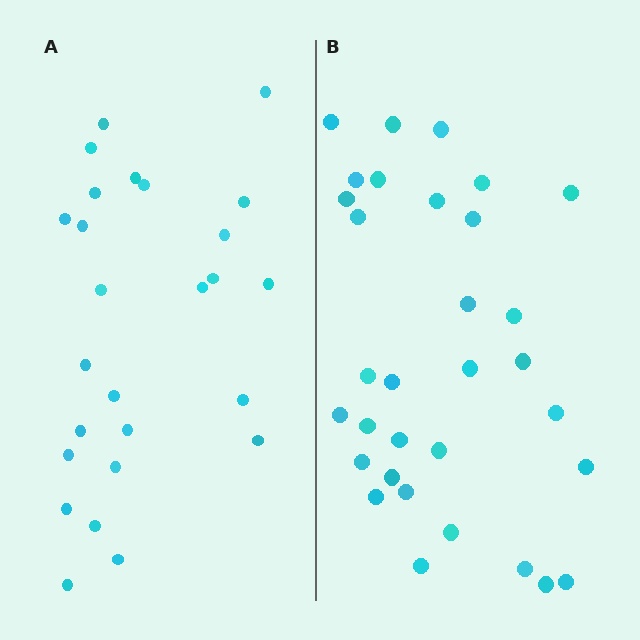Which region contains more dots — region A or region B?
Region B (the right region) has more dots.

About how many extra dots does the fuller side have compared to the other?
Region B has about 6 more dots than region A.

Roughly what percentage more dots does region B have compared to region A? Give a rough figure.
About 25% more.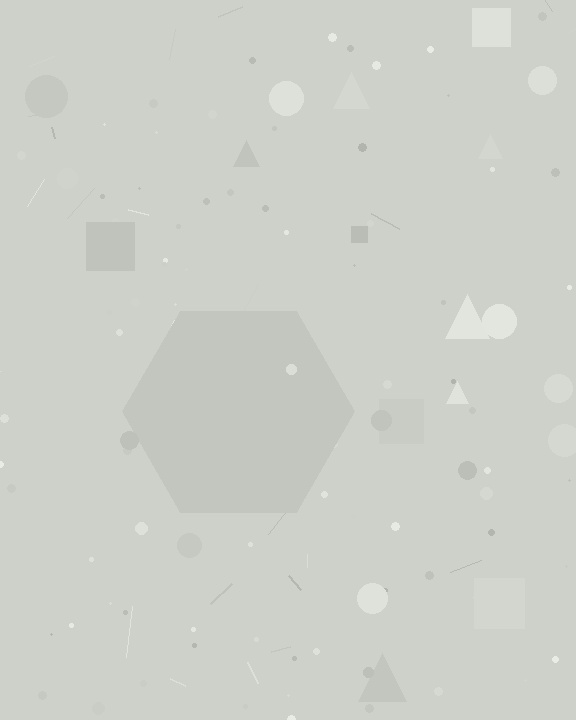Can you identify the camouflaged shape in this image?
The camouflaged shape is a hexagon.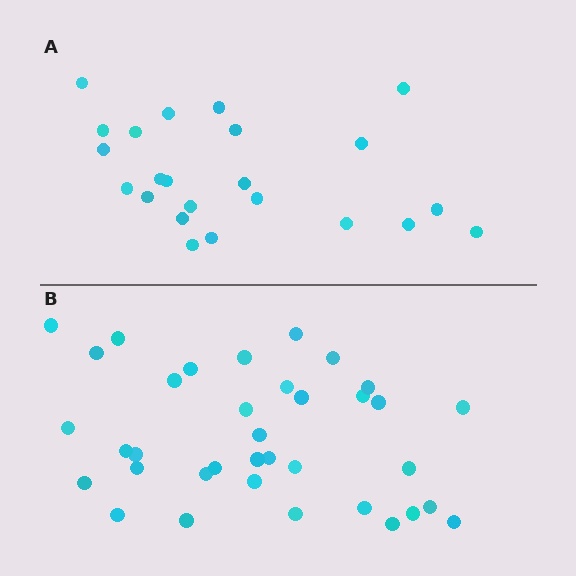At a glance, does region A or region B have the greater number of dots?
Region B (the bottom region) has more dots.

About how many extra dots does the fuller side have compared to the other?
Region B has approximately 15 more dots than region A.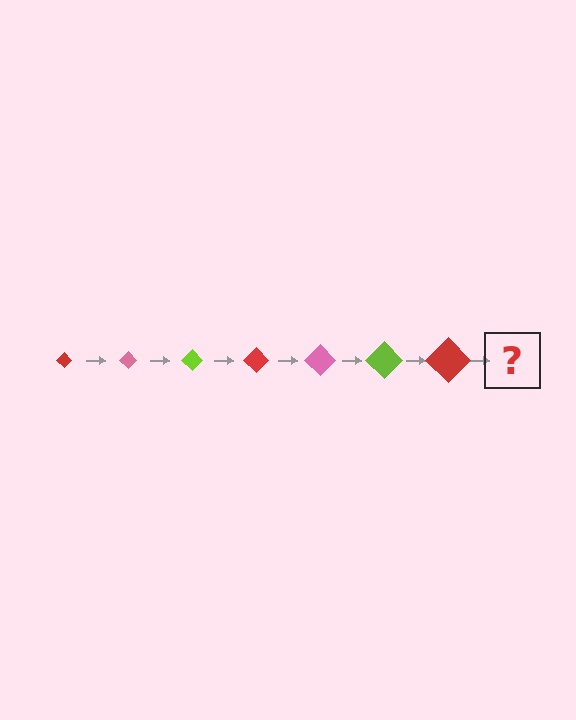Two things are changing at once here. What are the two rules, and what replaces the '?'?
The two rules are that the diamond grows larger each step and the color cycles through red, pink, and lime. The '?' should be a pink diamond, larger than the previous one.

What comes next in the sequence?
The next element should be a pink diamond, larger than the previous one.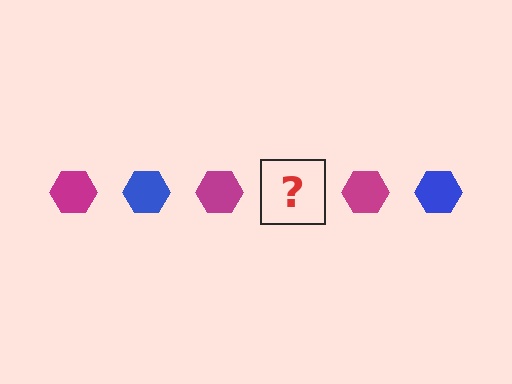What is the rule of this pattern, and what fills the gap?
The rule is that the pattern cycles through magenta, blue hexagons. The gap should be filled with a blue hexagon.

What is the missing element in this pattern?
The missing element is a blue hexagon.